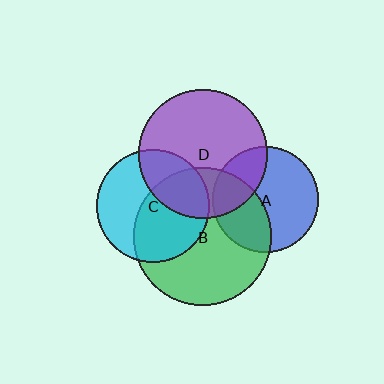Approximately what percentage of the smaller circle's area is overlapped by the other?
Approximately 25%.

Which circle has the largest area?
Circle B (green).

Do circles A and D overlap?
Yes.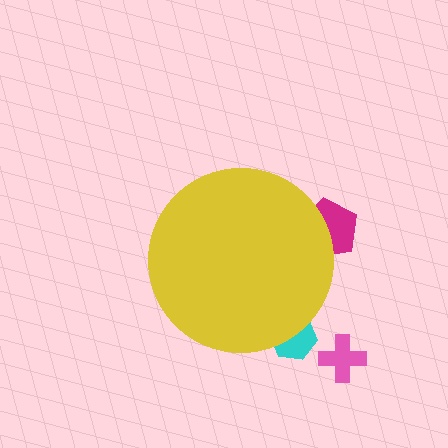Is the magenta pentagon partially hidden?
Yes, the magenta pentagon is partially hidden behind the yellow circle.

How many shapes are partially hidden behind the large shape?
2 shapes are partially hidden.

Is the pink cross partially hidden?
No, the pink cross is fully visible.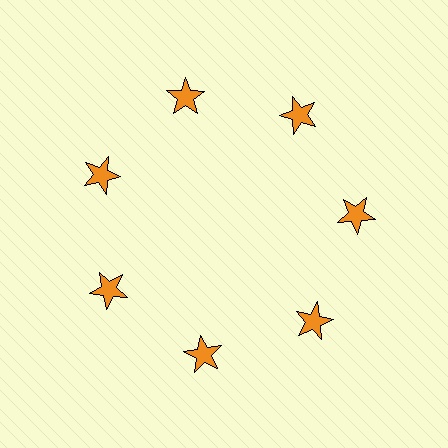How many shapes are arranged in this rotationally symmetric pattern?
There are 7 shapes, arranged in 7 groups of 1.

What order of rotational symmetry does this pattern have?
This pattern has 7-fold rotational symmetry.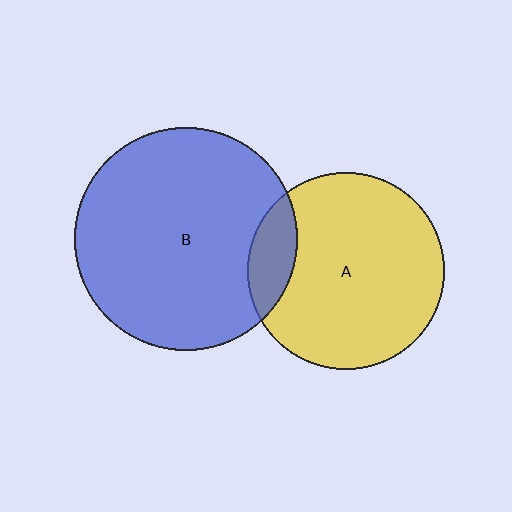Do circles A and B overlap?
Yes.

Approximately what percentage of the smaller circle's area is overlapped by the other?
Approximately 15%.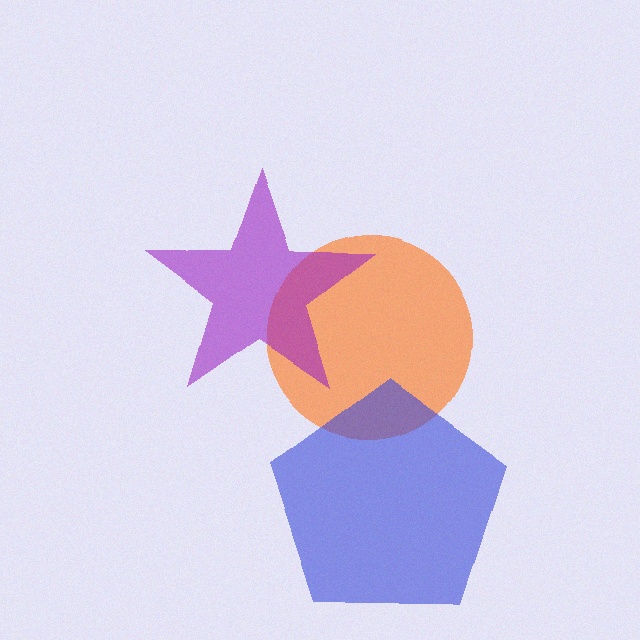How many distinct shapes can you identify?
There are 3 distinct shapes: an orange circle, a blue pentagon, a purple star.